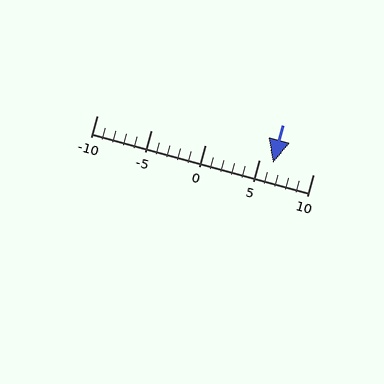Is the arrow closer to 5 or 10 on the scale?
The arrow is closer to 5.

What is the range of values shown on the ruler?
The ruler shows values from -10 to 10.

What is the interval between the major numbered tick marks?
The major tick marks are spaced 5 units apart.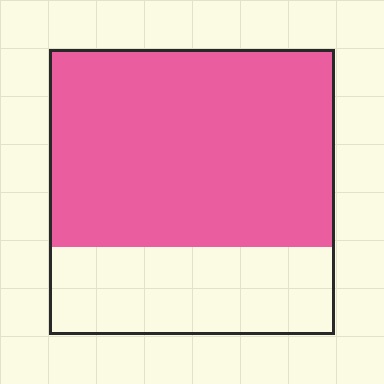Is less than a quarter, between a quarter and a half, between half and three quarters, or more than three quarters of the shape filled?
Between half and three quarters.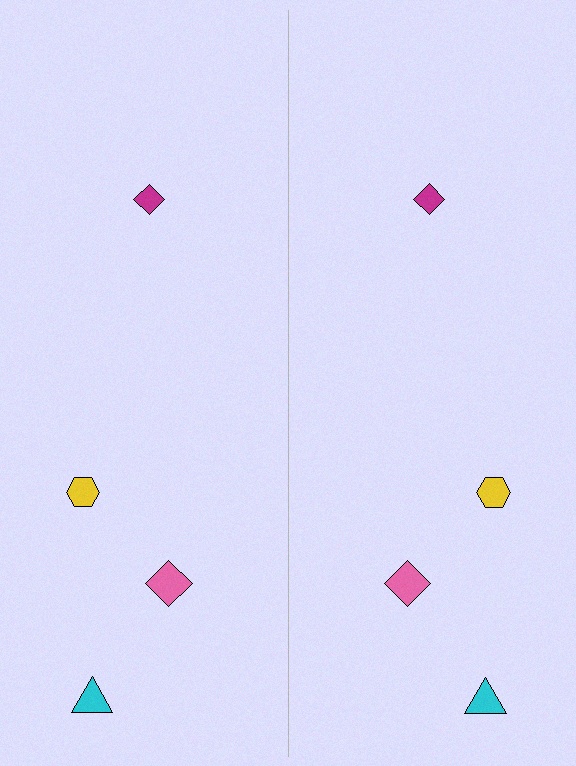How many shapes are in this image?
There are 8 shapes in this image.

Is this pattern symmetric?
Yes, this pattern has bilateral (reflection) symmetry.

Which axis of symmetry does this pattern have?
The pattern has a vertical axis of symmetry running through the center of the image.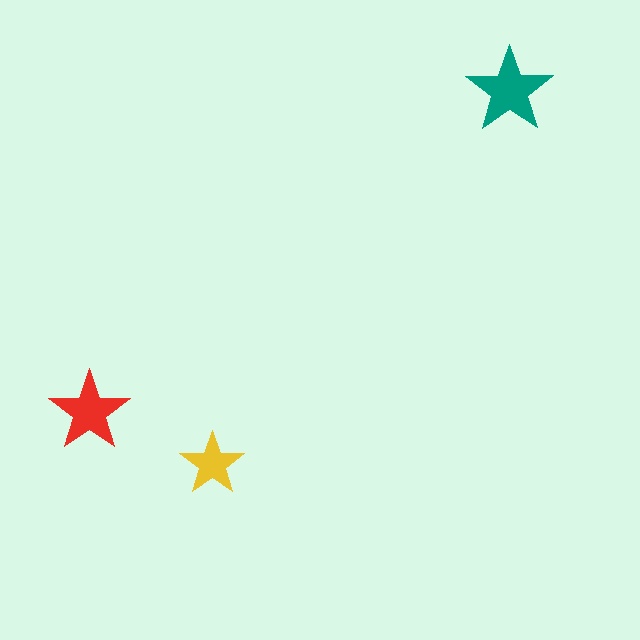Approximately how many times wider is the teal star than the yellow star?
About 1.5 times wider.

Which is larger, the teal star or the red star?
The teal one.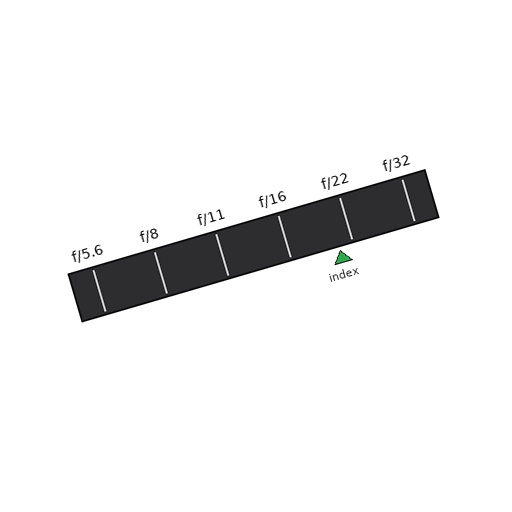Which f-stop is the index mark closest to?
The index mark is closest to f/22.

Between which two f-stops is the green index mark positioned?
The index mark is between f/16 and f/22.